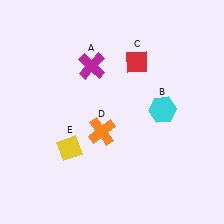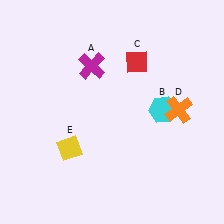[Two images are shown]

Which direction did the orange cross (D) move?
The orange cross (D) moved right.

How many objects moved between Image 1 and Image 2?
1 object moved between the two images.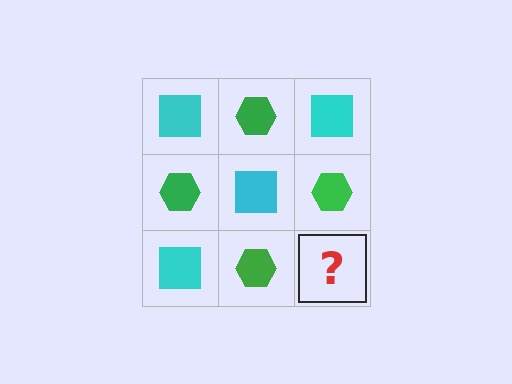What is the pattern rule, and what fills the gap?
The rule is that it alternates cyan square and green hexagon in a checkerboard pattern. The gap should be filled with a cyan square.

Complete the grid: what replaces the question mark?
The question mark should be replaced with a cyan square.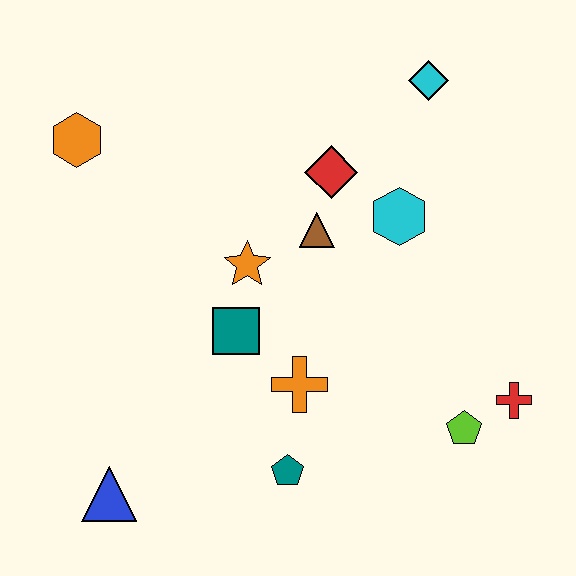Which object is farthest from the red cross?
The orange hexagon is farthest from the red cross.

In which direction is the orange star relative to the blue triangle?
The orange star is above the blue triangle.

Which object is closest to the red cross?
The lime pentagon is closest to the red cross.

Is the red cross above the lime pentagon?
Yes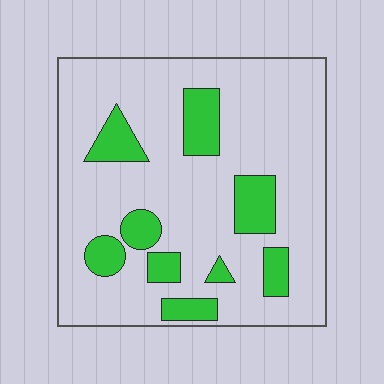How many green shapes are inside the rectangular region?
9.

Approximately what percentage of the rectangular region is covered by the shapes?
Approximately 20%.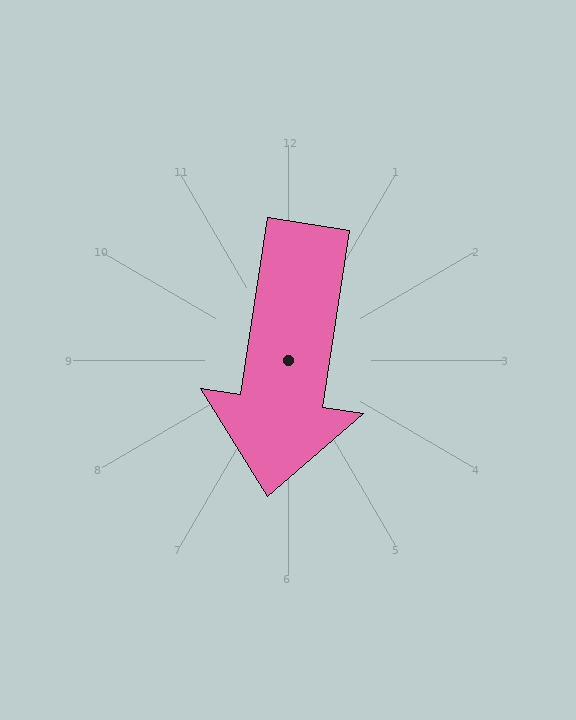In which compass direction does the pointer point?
South.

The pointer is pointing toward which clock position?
Roughly 6 o'clock.